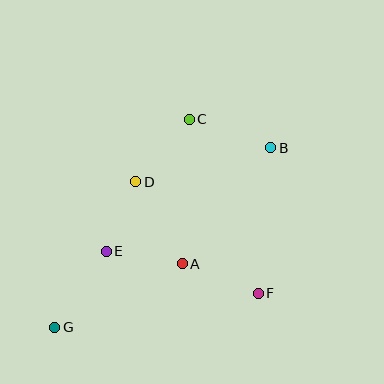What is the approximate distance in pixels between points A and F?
The distance between A and F is approximately 81 pixels.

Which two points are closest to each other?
Points D and E are closest to each other.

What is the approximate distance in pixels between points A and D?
The distance between A and D is approximately 94 pixels.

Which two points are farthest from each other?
Points B and G are farthest from each other.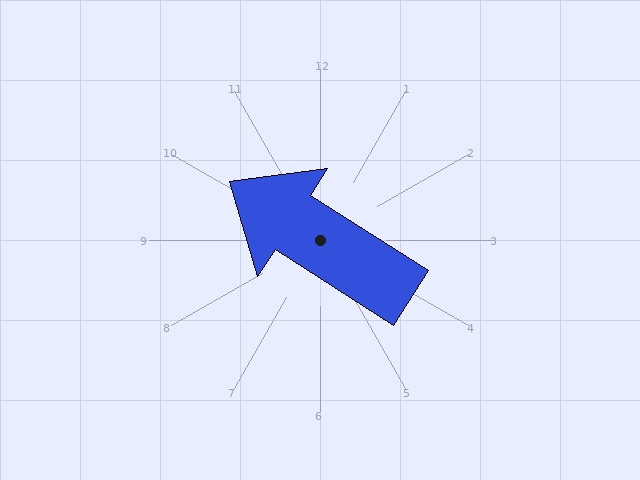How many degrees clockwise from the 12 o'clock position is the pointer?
Approximately 303 degrees.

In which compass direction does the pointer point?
Northwest.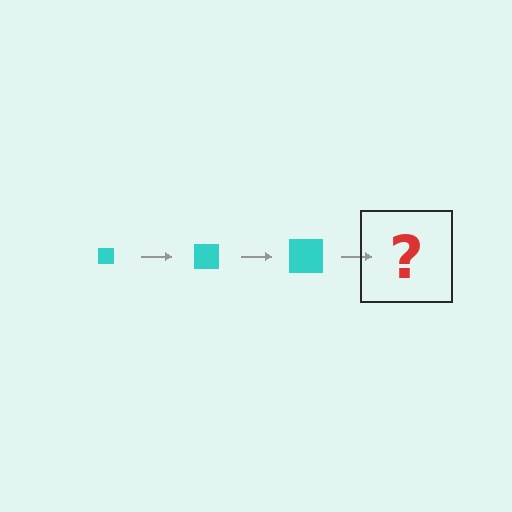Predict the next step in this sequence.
The next step is a cyan square, larger than the previous one.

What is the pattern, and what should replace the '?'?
The pattern is that the square gets progressively larger each step. The '?' should be a cyan square, larger than the previous one.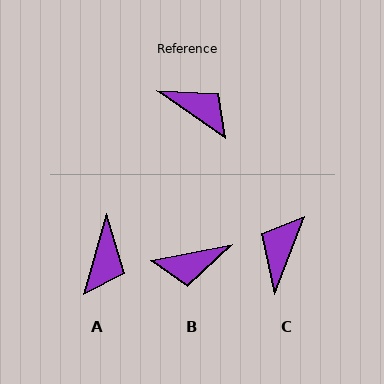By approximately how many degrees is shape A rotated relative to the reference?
Approximately 70 degrees clockwise.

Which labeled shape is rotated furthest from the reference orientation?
B, about 134 degrees away.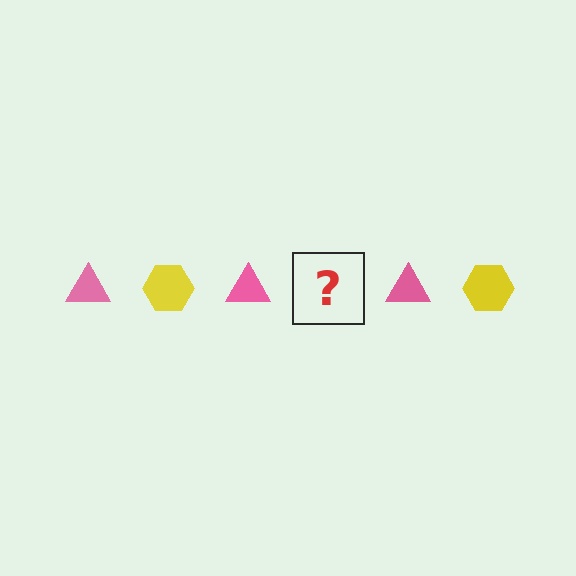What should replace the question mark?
The question mark should be replaced with a yellow hexagon.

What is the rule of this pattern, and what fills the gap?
The rule is that the pattern alternates between pink triangle and yellow hexagon. The gap should be filled with a yellow hexagon.